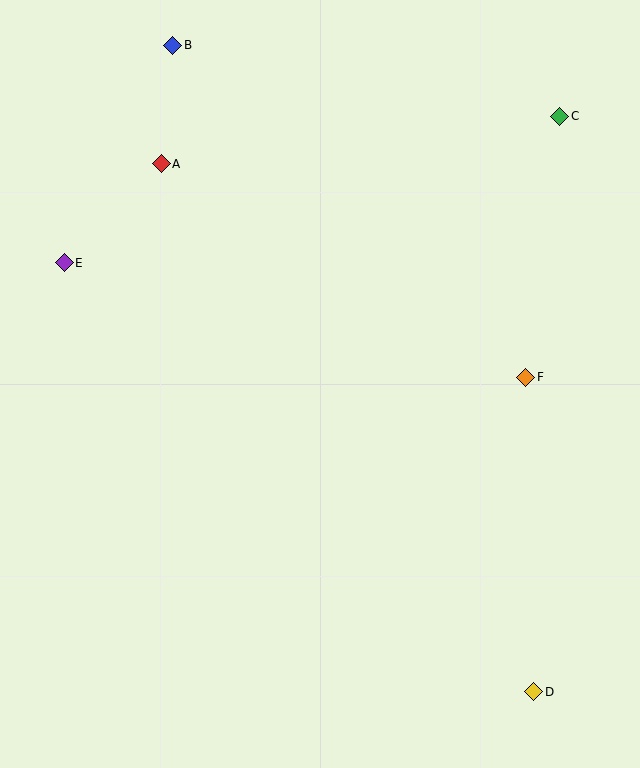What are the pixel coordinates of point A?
Point A is at (161, 164).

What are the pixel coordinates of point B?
Point B is at (173, 45).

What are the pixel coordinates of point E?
Point E is at (64, 263).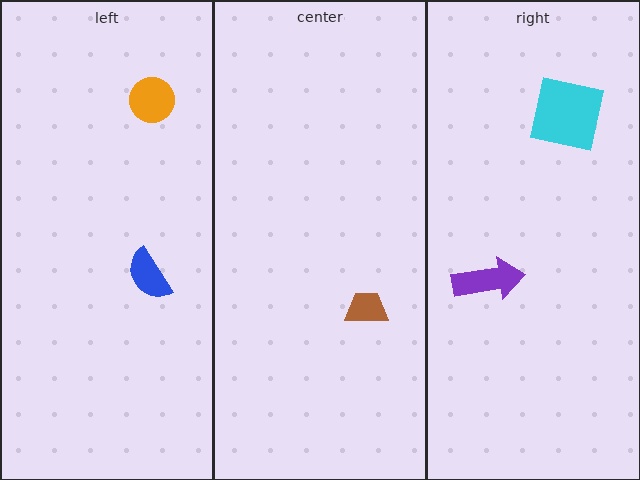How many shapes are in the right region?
2.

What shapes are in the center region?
The brown trapezoid.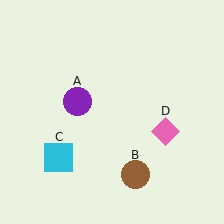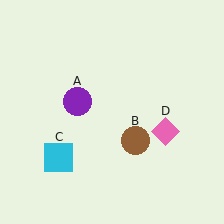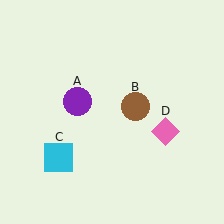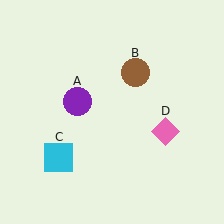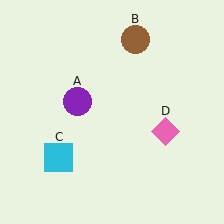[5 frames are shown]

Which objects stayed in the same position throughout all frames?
Purple circle (object A) and cyan square (object C) and pink diamond (object D) remained stationary.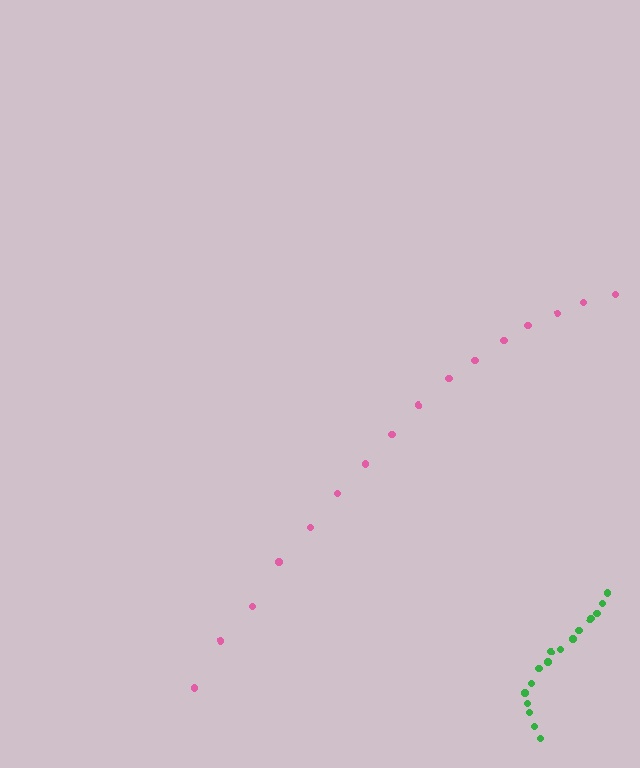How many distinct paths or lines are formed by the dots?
There are 2 distinct paths.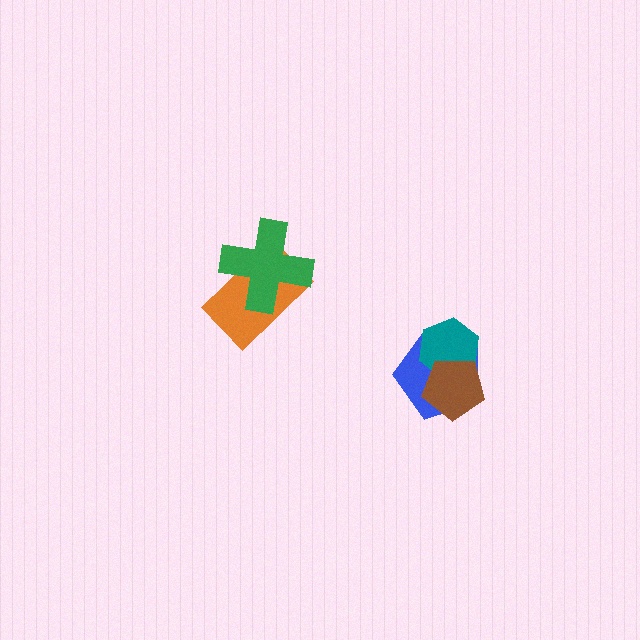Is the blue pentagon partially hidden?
Yes, it is partially covered by another shape.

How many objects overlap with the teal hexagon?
2 objects overlap with the teal hexagon.